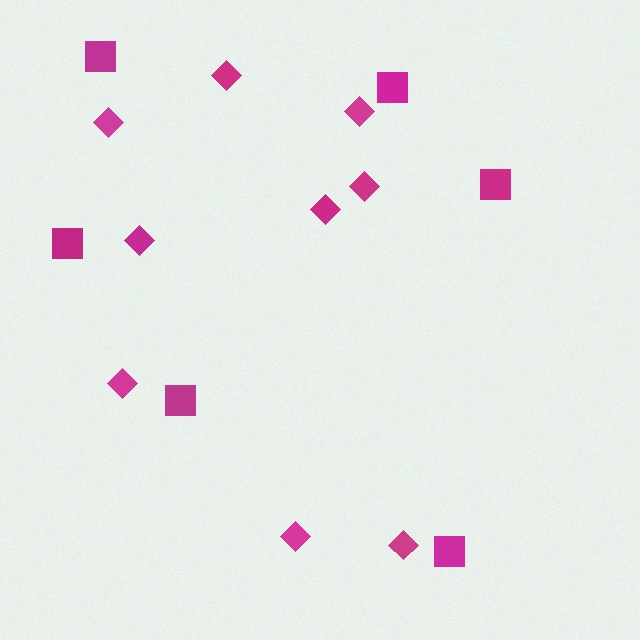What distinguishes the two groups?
There are 2 groups: one group of diamonds (9) and one group of squares (6).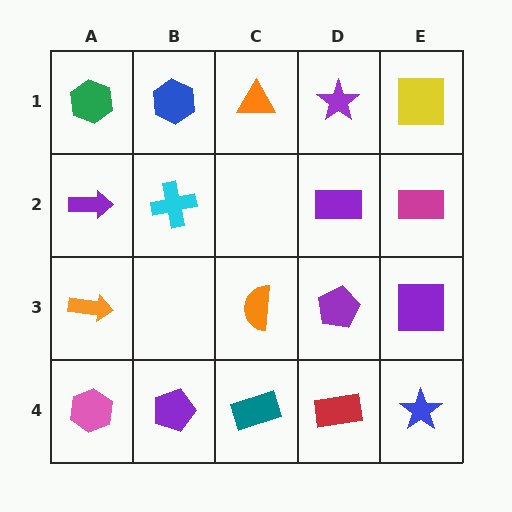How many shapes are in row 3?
4 shapes.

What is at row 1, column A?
A green hexagon.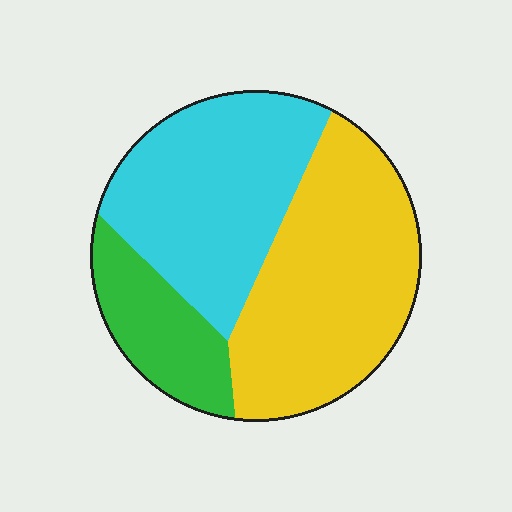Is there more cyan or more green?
Cyan.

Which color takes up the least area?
Green, at roughly 15%.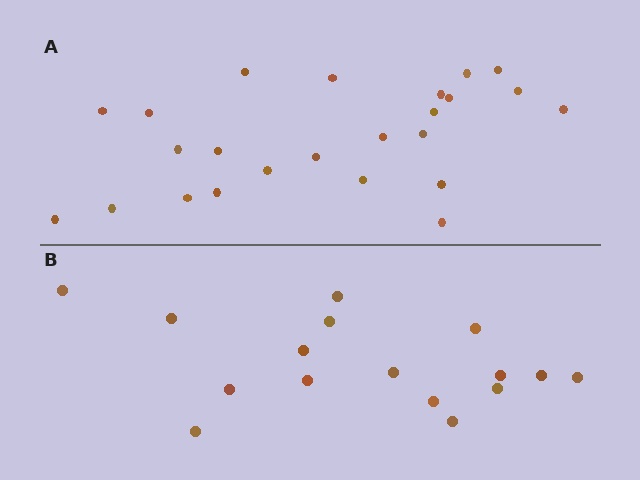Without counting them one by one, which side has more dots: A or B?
Region A (the top region) has more dots.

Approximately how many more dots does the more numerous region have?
Region A has roughly 8 or so more dots than region B.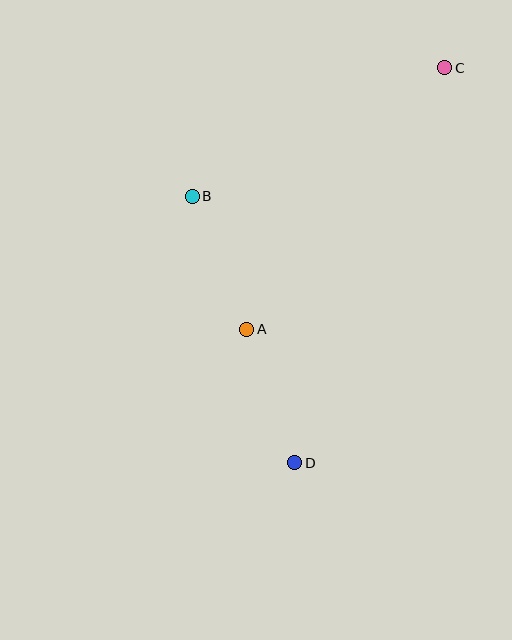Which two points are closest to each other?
Points A and D are closest to each other.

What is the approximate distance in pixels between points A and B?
The distance between A and B is approximately 144 pixels.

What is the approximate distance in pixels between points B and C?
The distance between B and C is approximately 283 pixels.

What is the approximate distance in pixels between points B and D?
The distance between B and D is approximately 286 pixels.